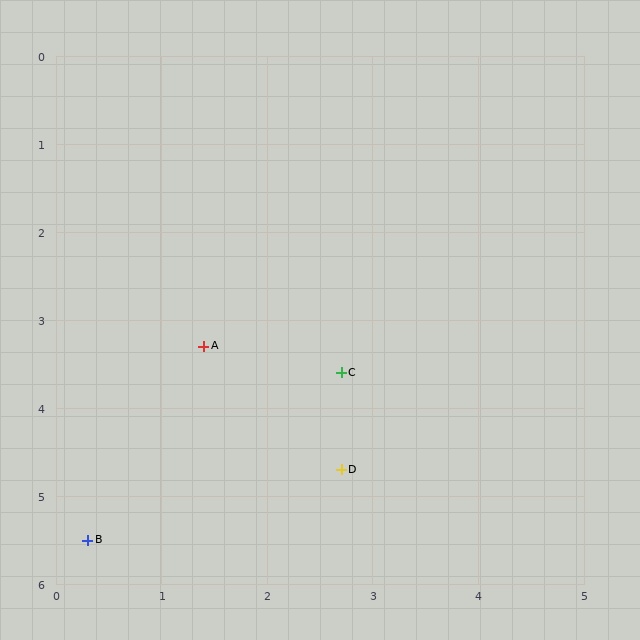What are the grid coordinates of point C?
Point C is at approximately (2.7, 3.6).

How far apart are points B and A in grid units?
Points B and A are about 2.5 grid units apart.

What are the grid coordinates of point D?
Point D is at approximately (2.7, 4.7).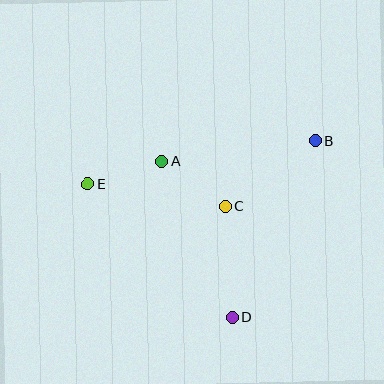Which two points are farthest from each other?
Points B and E are farthest from each other.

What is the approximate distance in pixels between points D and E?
The distance between D and E is approximately 197 pixels.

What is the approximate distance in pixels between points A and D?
The distance between A and D is approximately 171 pixels.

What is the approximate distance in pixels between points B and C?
The distance between B and C is approximately 111 pixels.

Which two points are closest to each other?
Points A and C are closest to each other.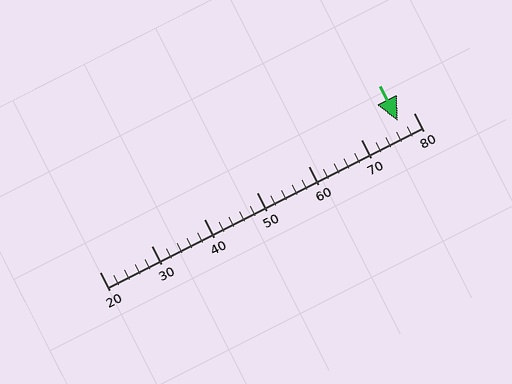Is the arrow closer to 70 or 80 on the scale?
The arrow is closer to 80.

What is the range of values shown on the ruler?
The ruler shows values from 20 to 80.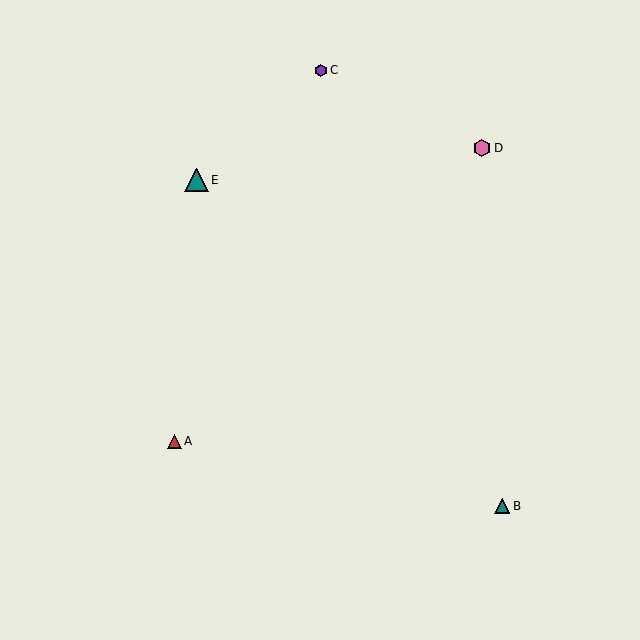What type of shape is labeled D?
Shape D is a pink hexagon.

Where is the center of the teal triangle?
The center of the teal triangle is at (196, 180).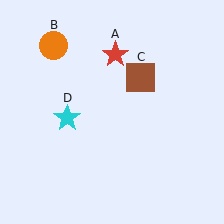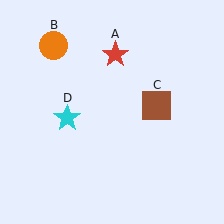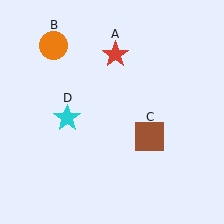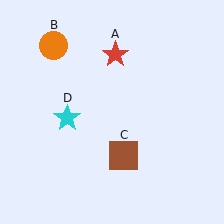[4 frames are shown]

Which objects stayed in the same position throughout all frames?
Red star (object A) and orange circle (object B) and cyan star (object D) remained stationary.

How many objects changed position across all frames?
1 object changed position: brown square (object C).